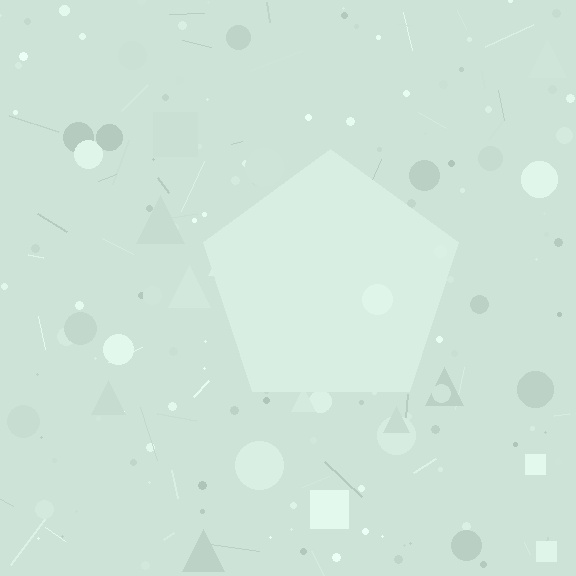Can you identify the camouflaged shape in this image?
The camouflaged shape is a pentagon.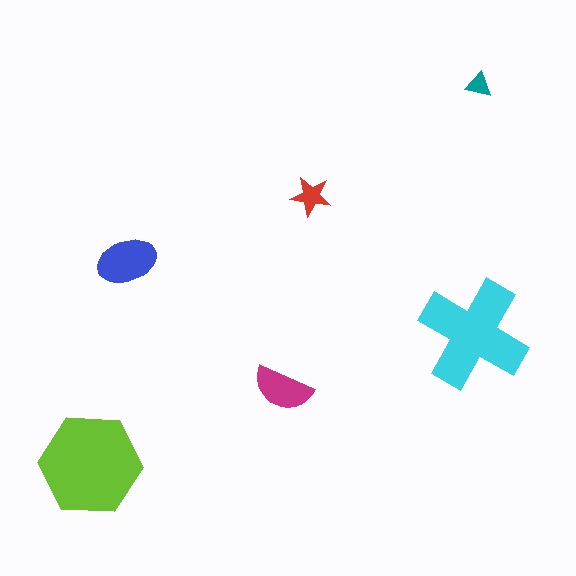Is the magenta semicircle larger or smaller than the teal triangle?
Larger.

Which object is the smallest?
The teal triangle.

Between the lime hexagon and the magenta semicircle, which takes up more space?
The lime hexagon.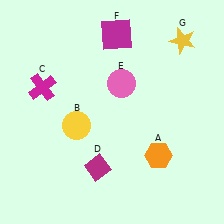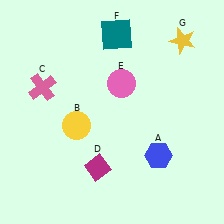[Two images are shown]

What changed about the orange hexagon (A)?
In Image 1, A is orange. In Image 2, it changed to blue.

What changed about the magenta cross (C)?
In Image 1, C is magenta. In Image 2, it changed to pink.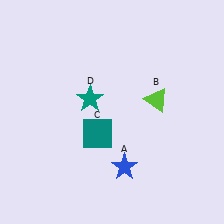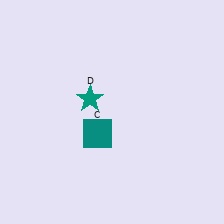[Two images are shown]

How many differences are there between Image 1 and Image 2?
There are 2 differences between the two images.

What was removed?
The lime triangle (B), the blue star (A) were removed in Image 2.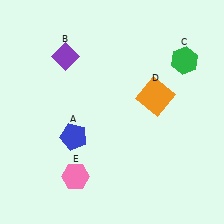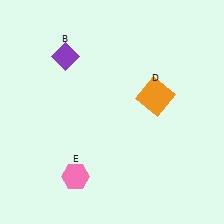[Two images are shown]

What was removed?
The green hexagon (C), the blue pentagon (A) were removed in Image 2.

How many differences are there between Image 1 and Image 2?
There are 2 differences between the two images.